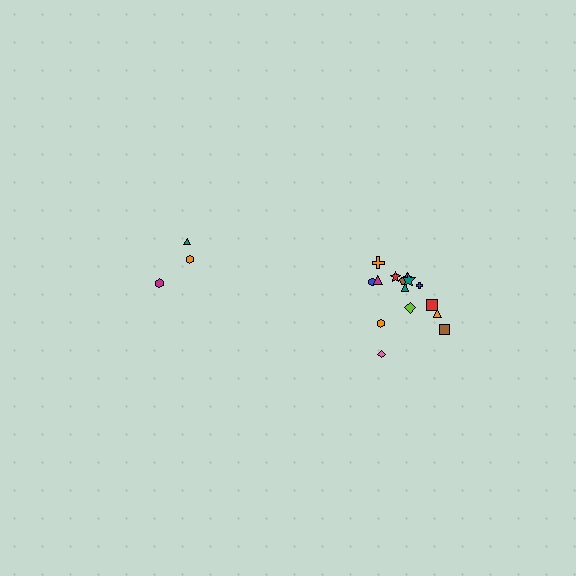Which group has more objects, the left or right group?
The right group.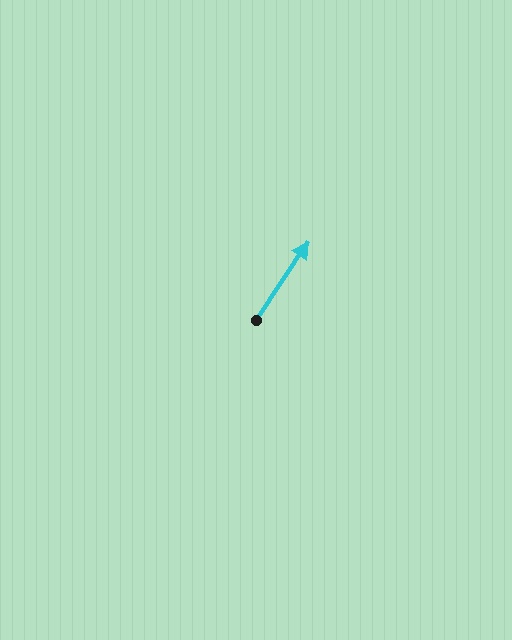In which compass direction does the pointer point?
Northeast.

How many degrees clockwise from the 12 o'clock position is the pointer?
Approximately 34 degrees.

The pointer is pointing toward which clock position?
Roughly 1 o'clock.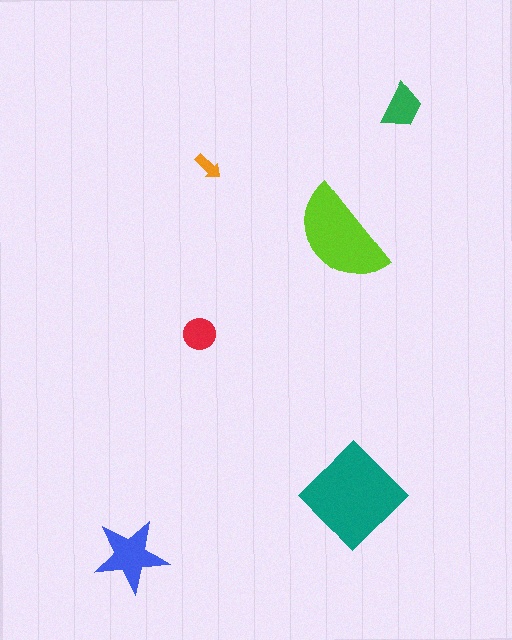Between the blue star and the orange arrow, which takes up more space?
The blue star.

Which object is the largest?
The teal diamond.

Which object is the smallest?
The orange arrow.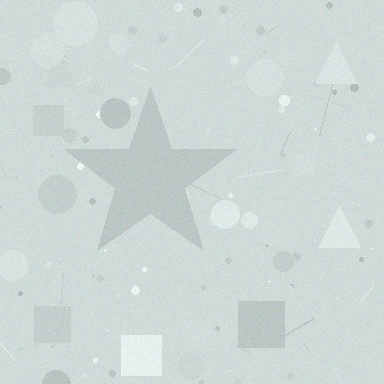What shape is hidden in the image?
A star is hidden in the image.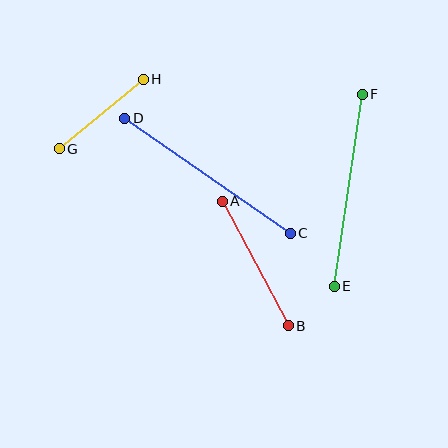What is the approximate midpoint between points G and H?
The midpoint is at approximately (101, 114) pixels.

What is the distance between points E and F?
The distance is approximately 194 pixels.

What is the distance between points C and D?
The distance is approximately 202 pixels.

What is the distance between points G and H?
The distance is approximately 109 pixels.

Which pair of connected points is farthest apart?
Points C and D are farthest apart.